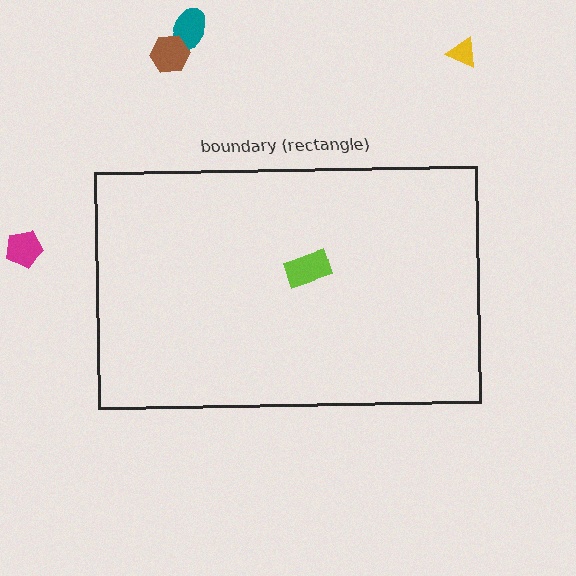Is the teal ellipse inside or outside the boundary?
Outside.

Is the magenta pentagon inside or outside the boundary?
Outside.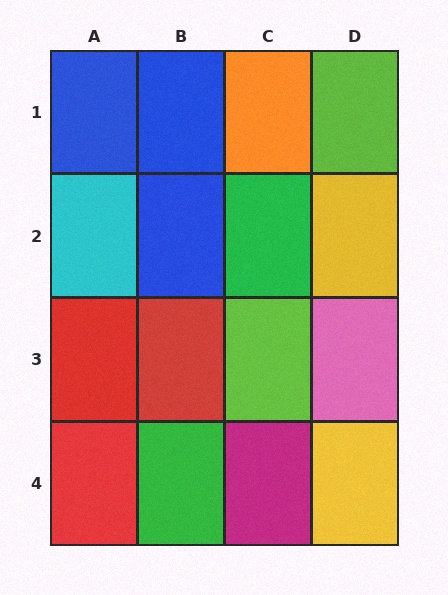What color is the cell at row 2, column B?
Blue.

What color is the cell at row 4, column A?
Red.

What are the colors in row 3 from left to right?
Red, red, lime, pink.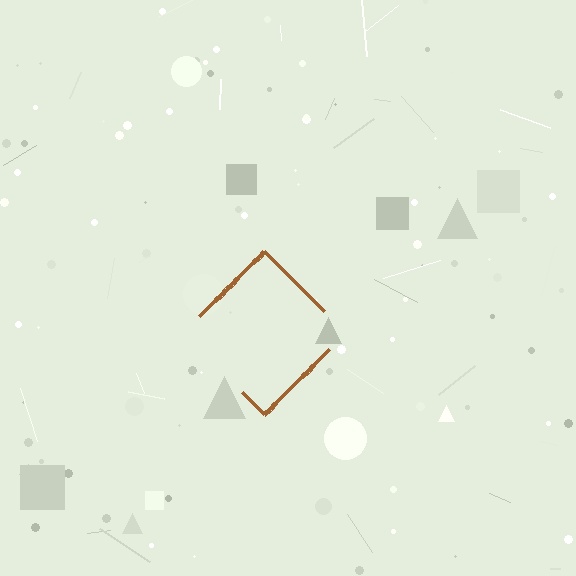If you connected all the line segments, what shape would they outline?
They would outline a diamond.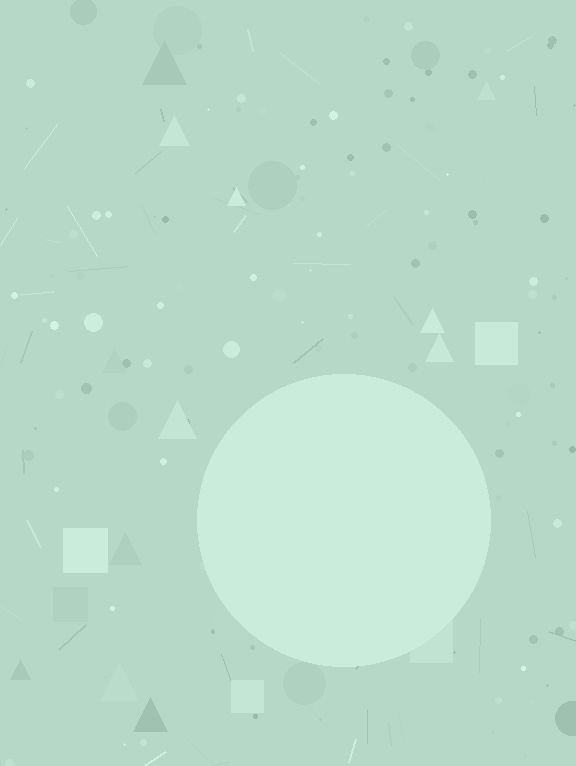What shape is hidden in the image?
A circle is hidden in the image.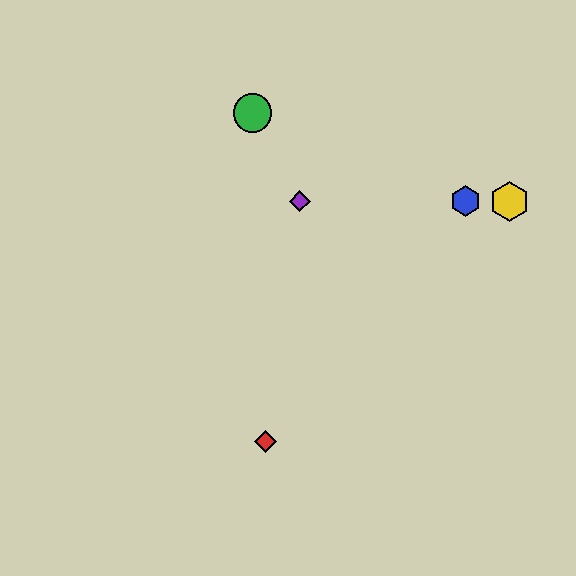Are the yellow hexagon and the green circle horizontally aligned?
No, the yellow hexagon is at y≈201 and the green circle is at y≈113.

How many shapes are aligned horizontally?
3 shapes (the blue hexagon, the yellow hexagon, the purple diamond) are aligned horizontally.